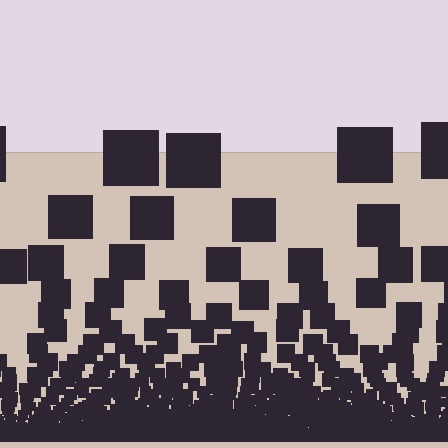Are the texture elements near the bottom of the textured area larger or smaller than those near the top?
Smaller. The gradient is inverted — elements near the bottom are smaller and denser.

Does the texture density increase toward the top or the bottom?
Density increases toward the bottom.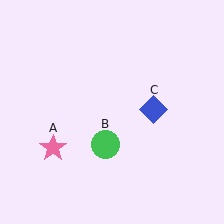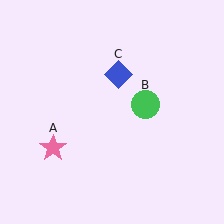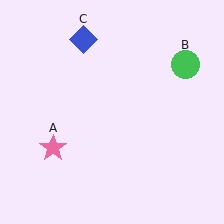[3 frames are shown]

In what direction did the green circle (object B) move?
The green circle (object B) moved up and to the right.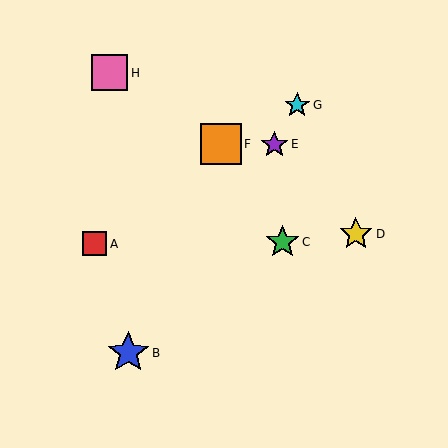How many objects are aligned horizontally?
2 objects (E, F) are aligned horizontally.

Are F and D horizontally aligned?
No, F is at y≈144 and D is at y≈234.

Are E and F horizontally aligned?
Yes, both are at y≈144.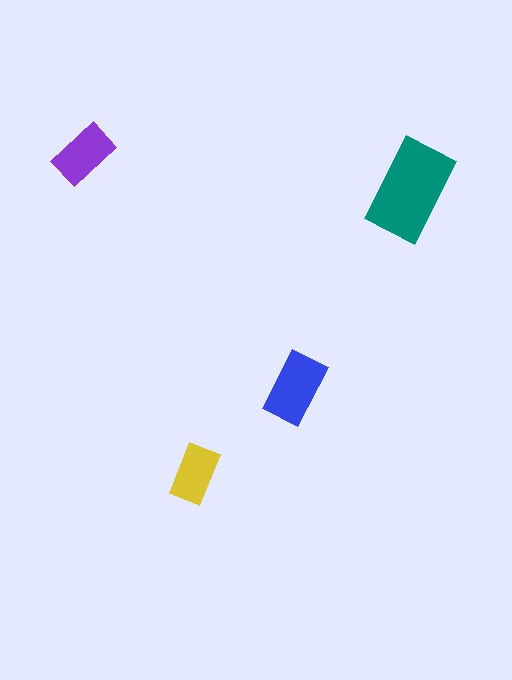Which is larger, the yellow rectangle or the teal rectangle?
The teal one.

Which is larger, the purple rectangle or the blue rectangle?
The blue one.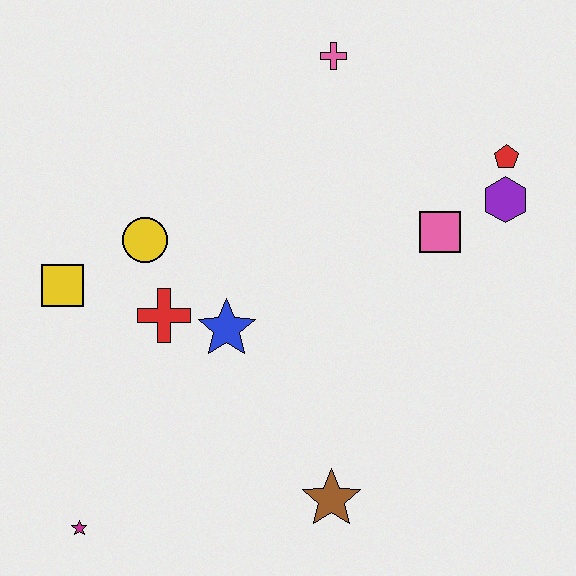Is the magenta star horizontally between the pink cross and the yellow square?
Yes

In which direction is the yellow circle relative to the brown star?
The yellow circle is above the brown star.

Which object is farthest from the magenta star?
The red pentagon is farthest from the magenta star.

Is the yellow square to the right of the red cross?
No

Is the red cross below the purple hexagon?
Yes